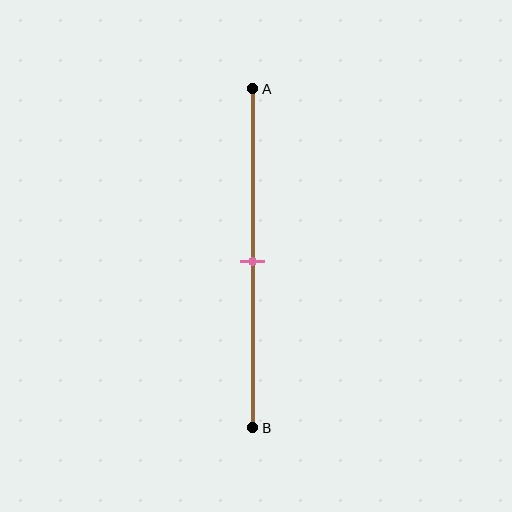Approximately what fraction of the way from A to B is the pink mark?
The pink mark is approximately 50% of the way from A to B.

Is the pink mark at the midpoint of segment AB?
Yes, the mark is approximately at the midpoint.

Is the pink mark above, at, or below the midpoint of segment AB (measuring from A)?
The pink mark is approximately at the midpoint of segment AB.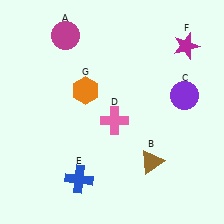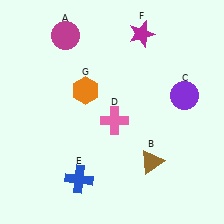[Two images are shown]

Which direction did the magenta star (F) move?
The magenta star (F) moved left.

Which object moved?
The magenta star (F) moved left.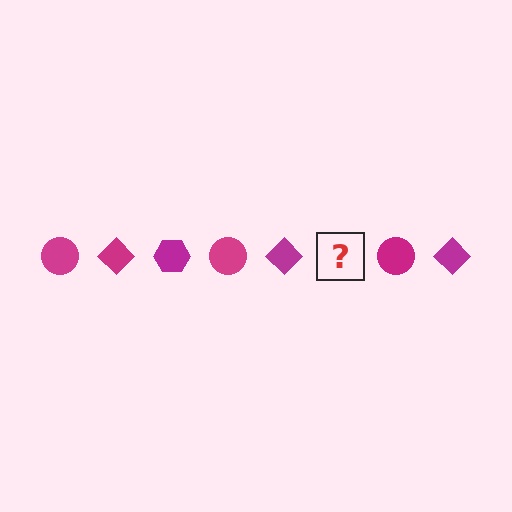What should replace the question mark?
The question mark should be replaced with a magenta hexagon.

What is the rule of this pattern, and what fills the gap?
The rule is that the pattern cycles through circle, diamond, hexagon shapes in magenta. The gap should be filled with a magenta hexagon.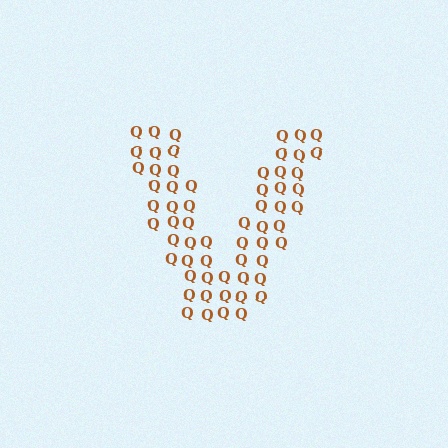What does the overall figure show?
The overall figure shows the letter V.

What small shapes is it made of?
It is made of small letter Q's.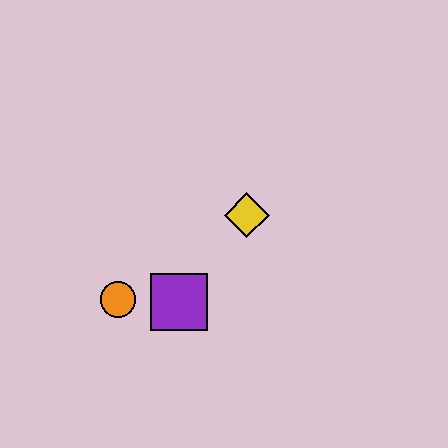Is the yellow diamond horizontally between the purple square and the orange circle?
No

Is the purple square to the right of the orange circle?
Yes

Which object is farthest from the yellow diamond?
The orange circle is farthest from the yellow diamond.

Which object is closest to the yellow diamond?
The purple square is closest to the yellow diamond.